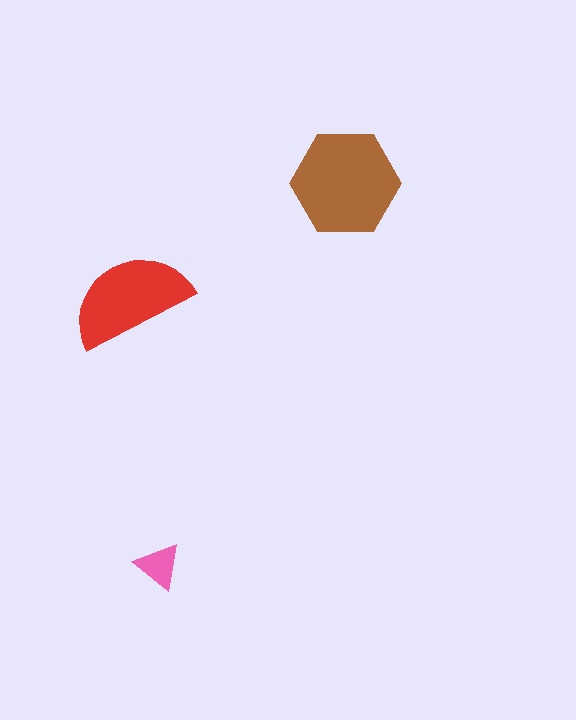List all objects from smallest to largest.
The pink triangle, the red semicircle, the brown hexagon.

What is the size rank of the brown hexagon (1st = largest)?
1st.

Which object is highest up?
The brown hexagon is topmost.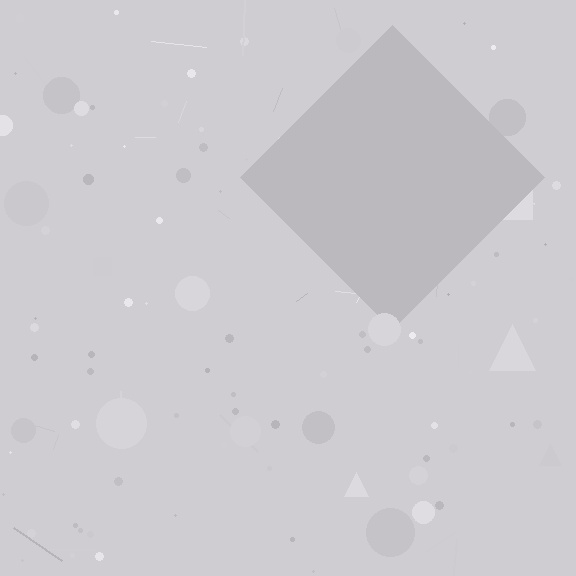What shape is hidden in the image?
A diamond is hidden in the image.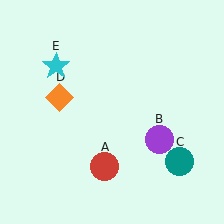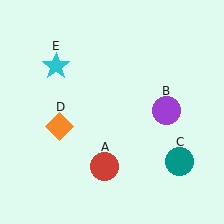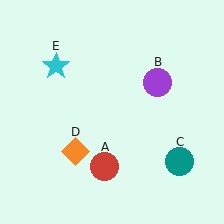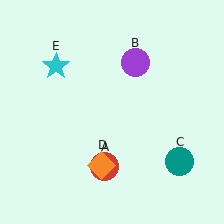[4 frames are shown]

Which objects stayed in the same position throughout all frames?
Red circle (object A) and teal circle (object C) and cyan star (object E) remained stationary.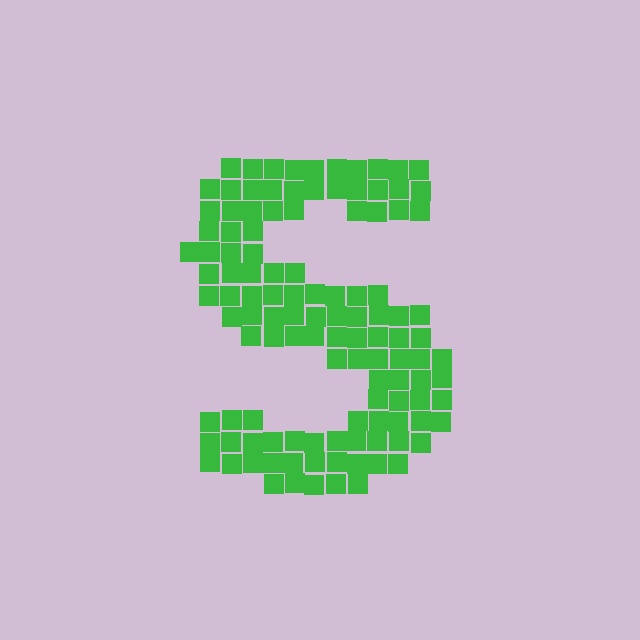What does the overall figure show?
The overall figure shows the letter S.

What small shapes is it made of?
It is made of small squares.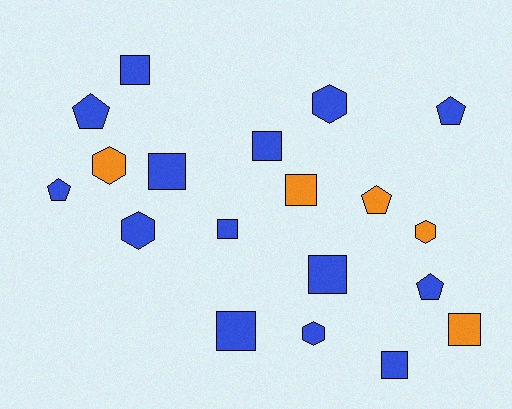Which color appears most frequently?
Blue, with 14 objects.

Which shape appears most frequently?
Square, with 9 objects.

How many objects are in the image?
There are 19 objects.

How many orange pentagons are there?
There is 1 orange pentagon.